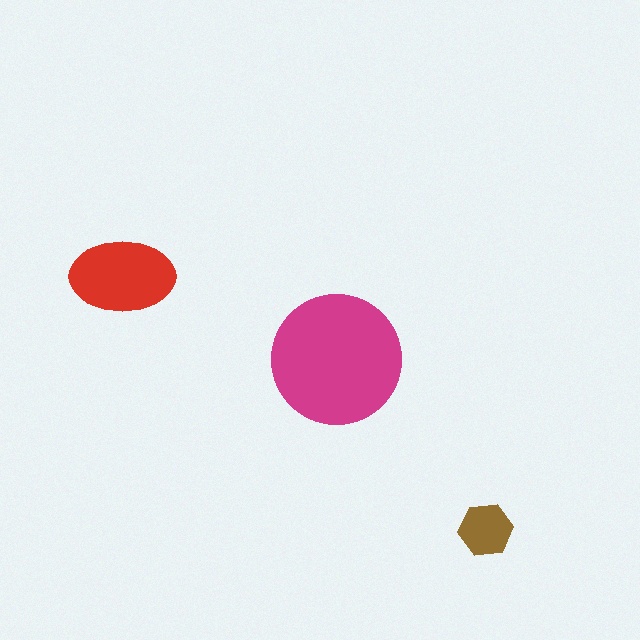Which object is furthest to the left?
The red ellipse is leftmost.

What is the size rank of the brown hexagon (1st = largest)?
3rd.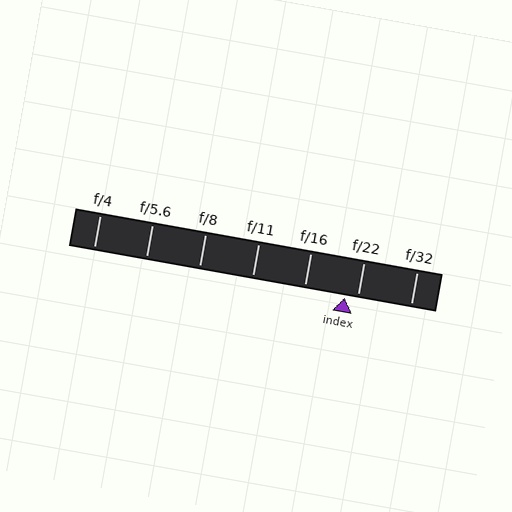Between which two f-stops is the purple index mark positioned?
The index mark is between f/16 and f/22.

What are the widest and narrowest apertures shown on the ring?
The widest aperture shown is f/4 and the narrowest is f/32.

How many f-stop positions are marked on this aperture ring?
There are 7 f-stop positions marked.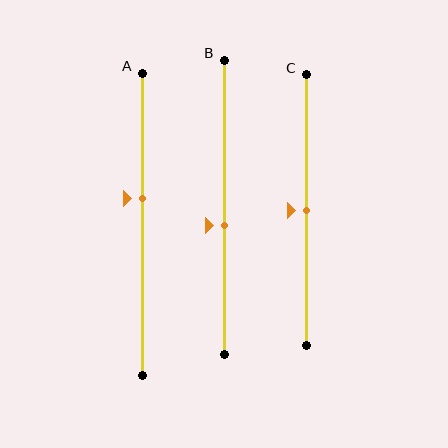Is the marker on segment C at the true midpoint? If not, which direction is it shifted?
Yes, the marker on segment C is at the true midpoint.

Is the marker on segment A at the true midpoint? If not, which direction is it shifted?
No, the marker on segment A is shifted upward by about 8% of the segment length.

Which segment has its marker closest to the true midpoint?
Segment C has its marker closest to the true midpoint.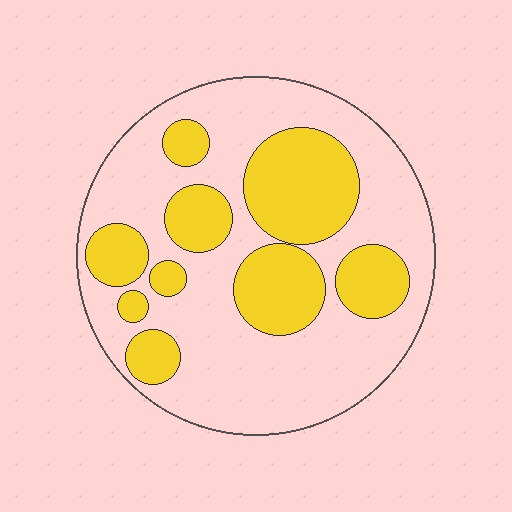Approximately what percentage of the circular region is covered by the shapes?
Approximately 35%.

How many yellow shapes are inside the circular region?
9.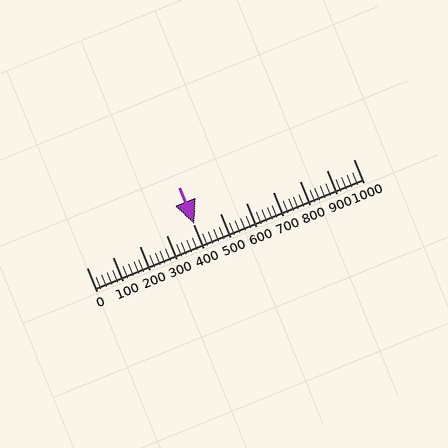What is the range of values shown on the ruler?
The ruler shows values from 0 to 1000.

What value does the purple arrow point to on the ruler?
The purple arrow points to approximately 405.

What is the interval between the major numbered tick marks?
The major tick marks are spaced 100 units apart.